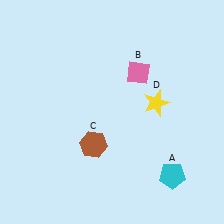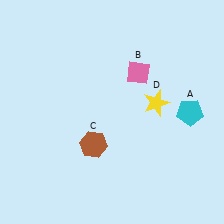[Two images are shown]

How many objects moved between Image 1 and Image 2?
1 object moved between the two images.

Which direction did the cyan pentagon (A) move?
The cyan pentagon (A) moved up.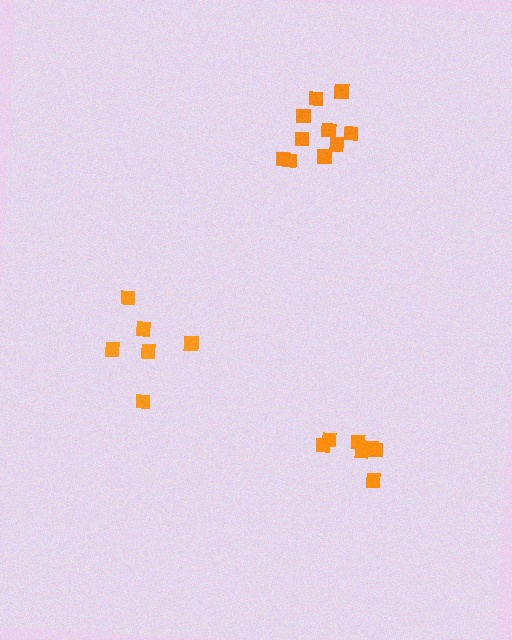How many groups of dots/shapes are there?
There are 3 groups.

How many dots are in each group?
Group 1: 7 dots, Group 2: 6 dots, Group 3: 10 dots (23 total).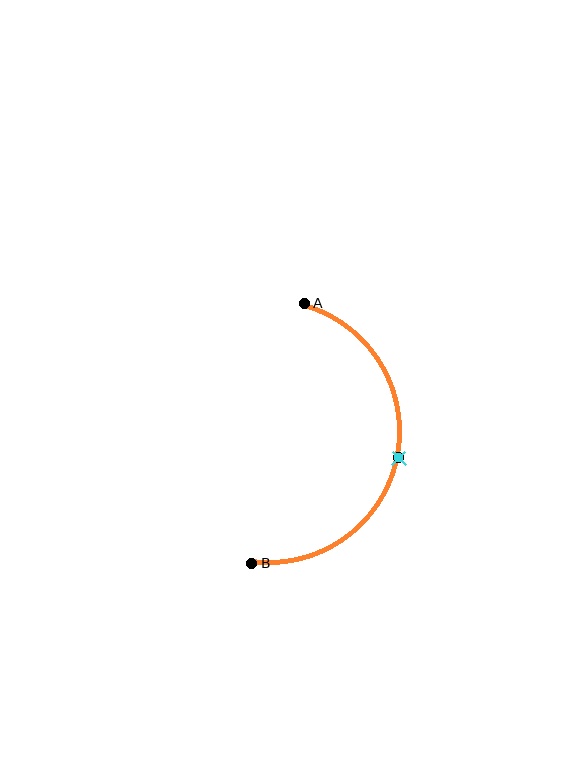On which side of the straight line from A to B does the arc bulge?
The arc bulges to the right of the straight line connecting A and B.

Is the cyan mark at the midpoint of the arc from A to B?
Yes. The cyan mark lies on the arc at equal arc-length from both A and B — it is the arc midpoint.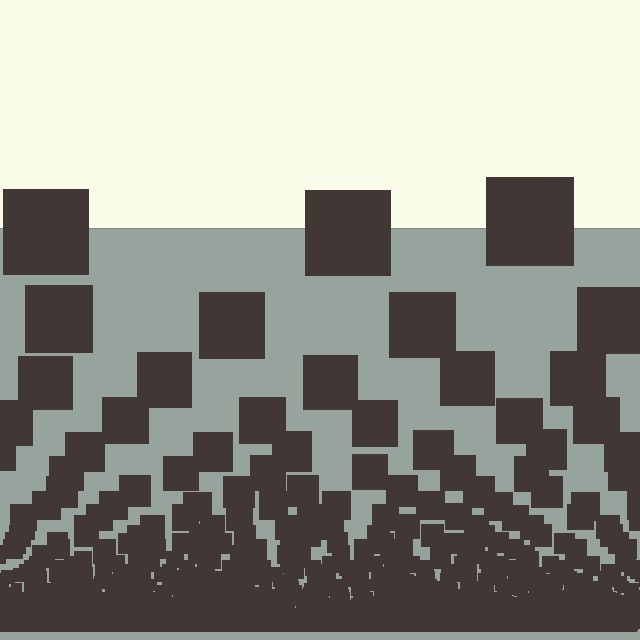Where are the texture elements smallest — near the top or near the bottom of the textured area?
Near the bottom.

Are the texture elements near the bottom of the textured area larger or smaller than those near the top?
Smaller. The gradient is inverted — elements near the bottom are smaller and denser.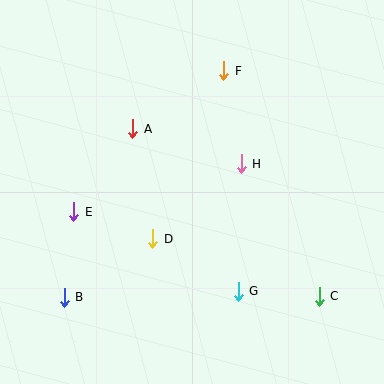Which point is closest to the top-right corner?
Point F is closest to the top-right corner.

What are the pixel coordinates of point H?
Point H is at (241, 164).